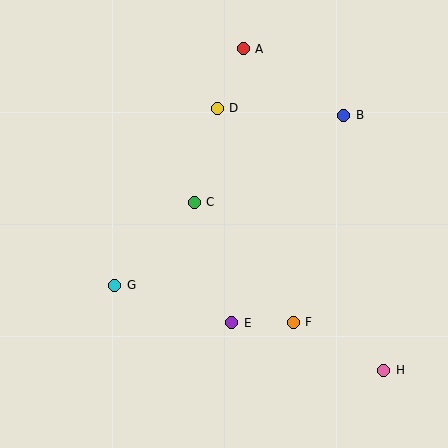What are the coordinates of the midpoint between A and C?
The midpoint between A and C is at (219, 125).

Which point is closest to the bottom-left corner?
Point G is closest to the bottom-left corner.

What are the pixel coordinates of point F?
Point F is at (293, 322).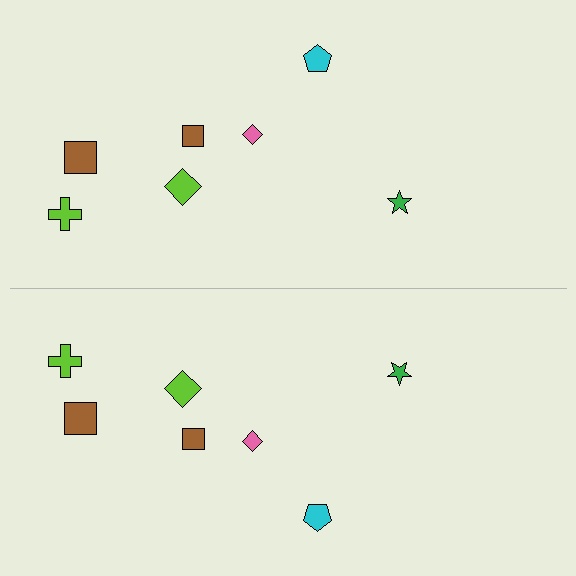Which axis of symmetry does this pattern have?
The pattern has a horizontal axis of symmetry running through the center of the image.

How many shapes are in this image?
There are 14 shapes in this image.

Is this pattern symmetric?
Yes, this pattern has bilateral (reflection) symmetry.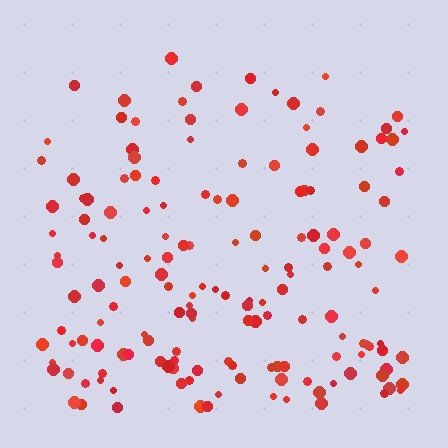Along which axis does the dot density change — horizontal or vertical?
Vertical.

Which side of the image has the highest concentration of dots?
The bottom.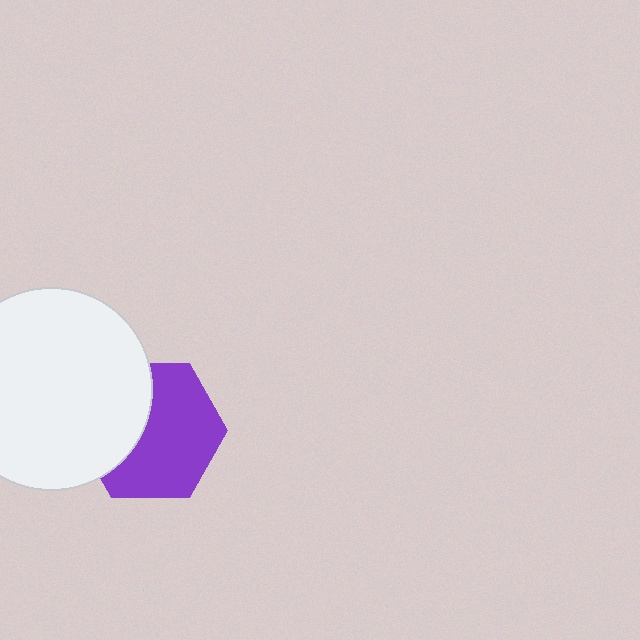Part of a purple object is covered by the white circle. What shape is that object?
It is a hexagon.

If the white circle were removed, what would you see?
You would see the complete purple hexagon.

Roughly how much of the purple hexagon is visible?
About half of it is visible (roughly 63%).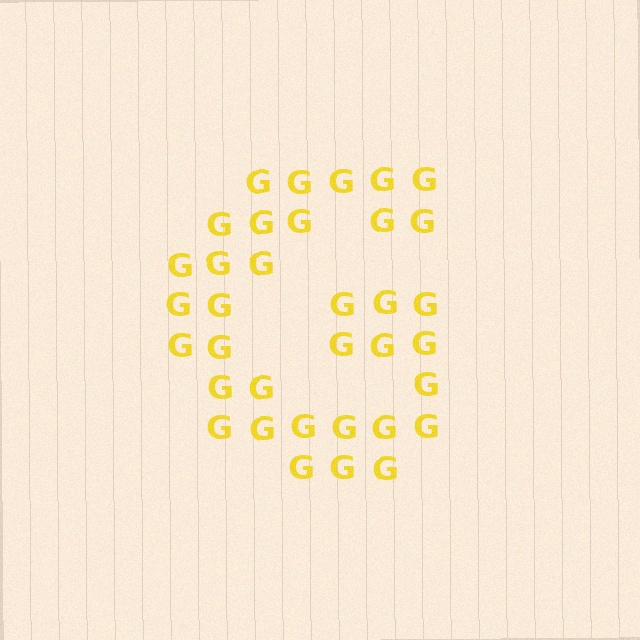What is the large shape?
The large shape is the letter G.